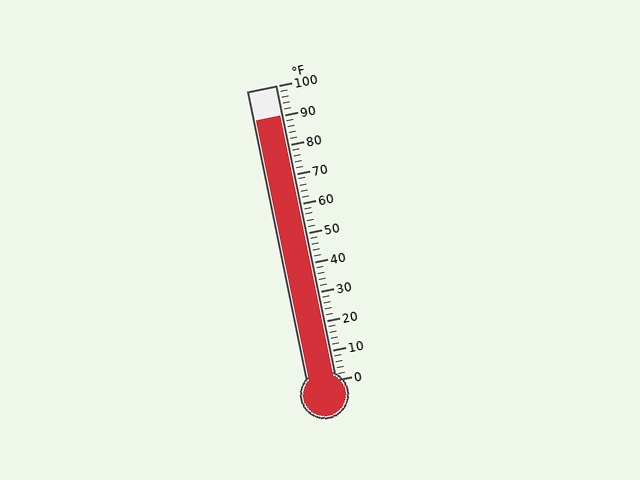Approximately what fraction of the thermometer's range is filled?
The thermometer is filled to approximately 90% of its range.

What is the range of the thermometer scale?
The thermometer scale ranges from 0°F to 100°F.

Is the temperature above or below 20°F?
The temperature is above 20°F.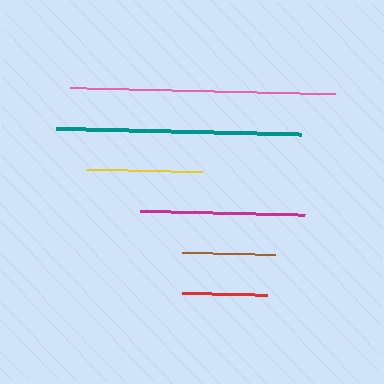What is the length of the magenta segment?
The magenta segment is approximately 164 pixels long.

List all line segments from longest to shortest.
From longest to shortest: pink, teal, magenta, yellow, brown, red.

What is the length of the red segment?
The red segment is approximately 85 pixels long.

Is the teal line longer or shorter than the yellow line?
The teal line is longer than the yellow line.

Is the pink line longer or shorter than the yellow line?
The pink line is longer than the yellow line.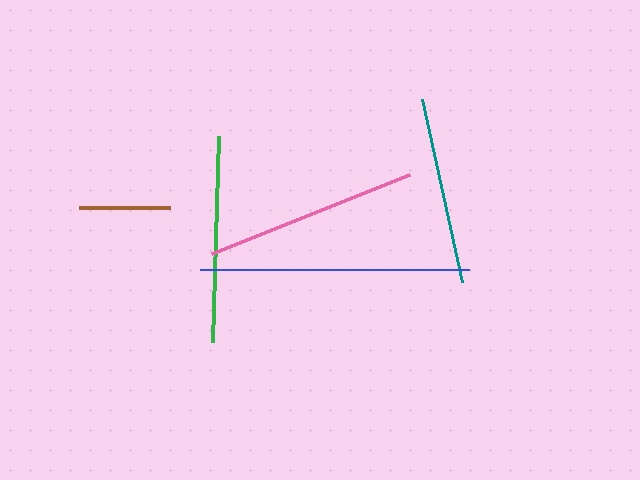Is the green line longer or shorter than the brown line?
The green line is longer than the brown line.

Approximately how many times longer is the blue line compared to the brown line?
The blue line is approximately 3.0 times the length of the brown line.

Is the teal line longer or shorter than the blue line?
The blue line is longer than the teal line.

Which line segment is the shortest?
The brown line is the shortest at approximately 90 pixels.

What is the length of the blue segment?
The blue segment is approximately 268 pixels long.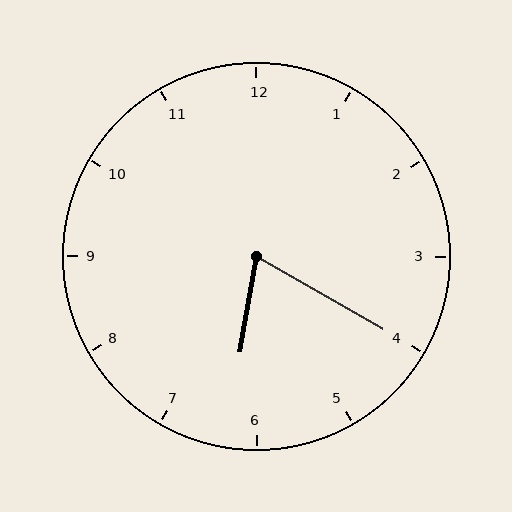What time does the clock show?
6:20.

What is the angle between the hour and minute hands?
Approximately 70 degrees.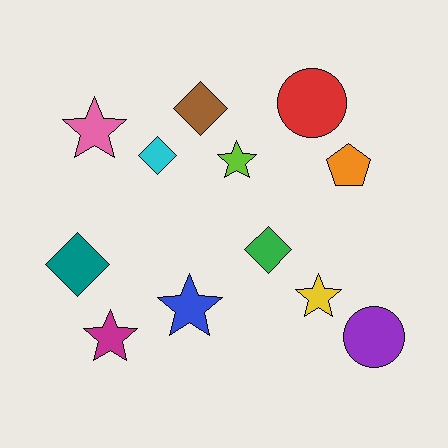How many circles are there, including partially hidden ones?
There are 2 circles.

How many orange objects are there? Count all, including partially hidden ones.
There is 1 orange object.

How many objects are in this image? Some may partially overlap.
There are 12 objects.